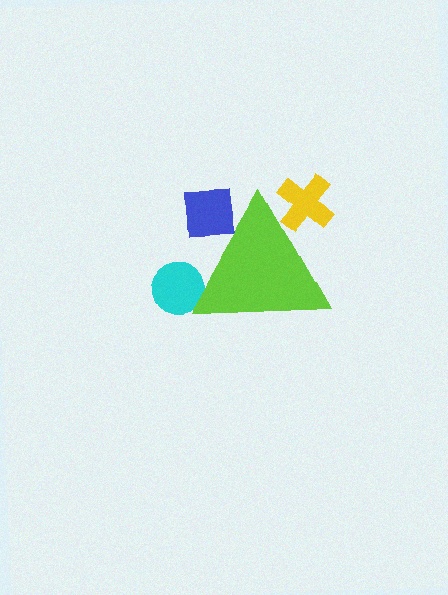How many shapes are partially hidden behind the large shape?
3 shapes are partially hidden.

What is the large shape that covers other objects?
A lime triangle.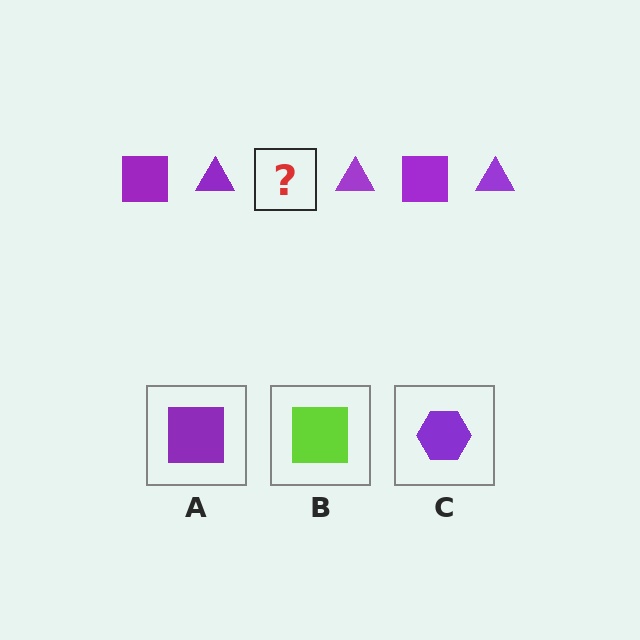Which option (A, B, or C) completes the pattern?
A.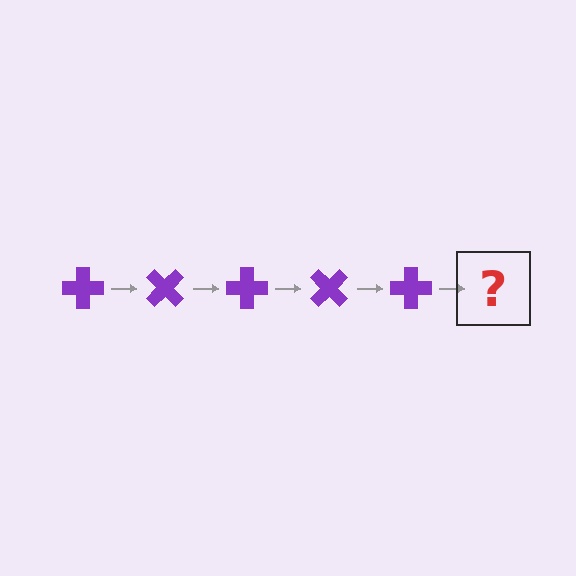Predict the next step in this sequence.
The next step is a purple cross rotated 225 degrees.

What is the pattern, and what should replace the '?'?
The pattern is that the cross rotates 45 degrees each step. The '?' should be a purple cross rotated 225 degrees.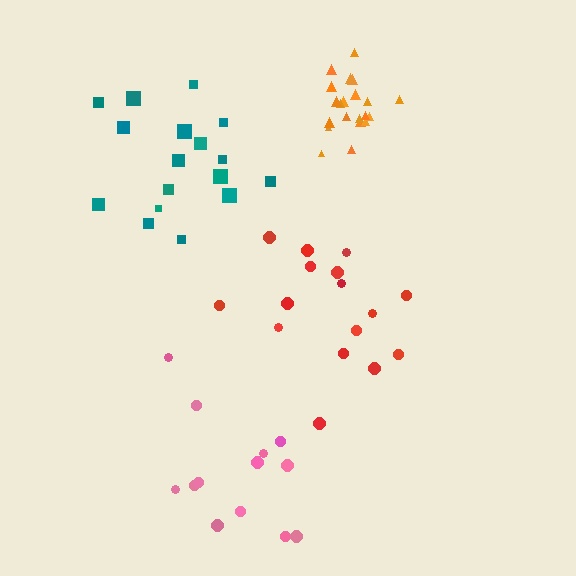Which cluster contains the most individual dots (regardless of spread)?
Orange (21).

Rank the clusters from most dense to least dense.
orange, red, pink, teal.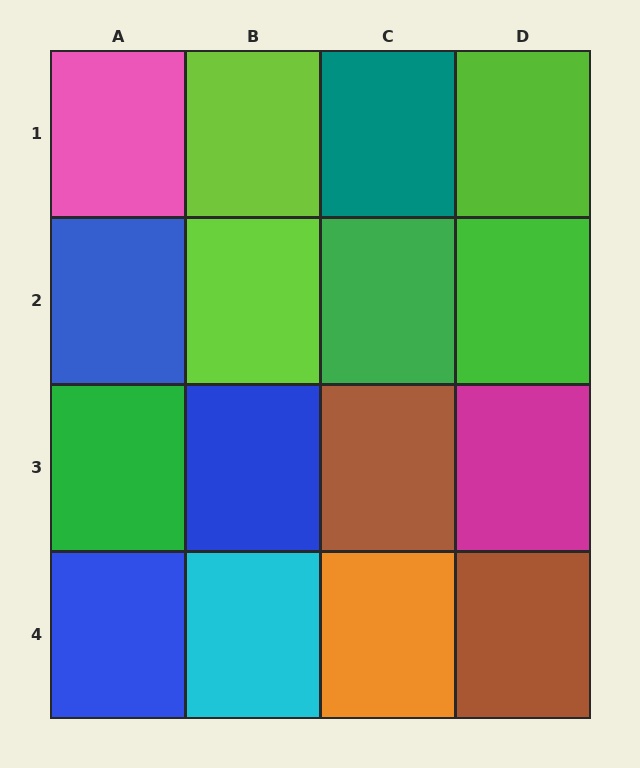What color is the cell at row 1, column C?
Teal.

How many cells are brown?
2 cells are brown.